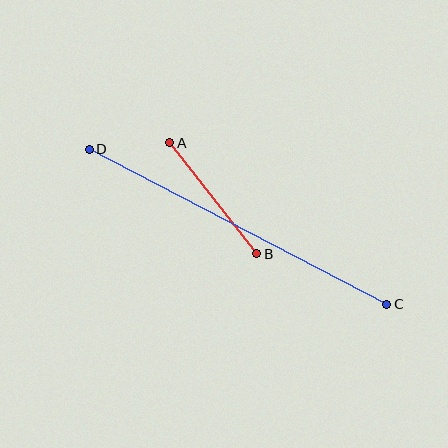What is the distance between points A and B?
The distance is approximately 141 pixels.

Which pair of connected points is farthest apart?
Points C and D are farthest apart.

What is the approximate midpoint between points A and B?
The midpoint is at approximately (213, 198) pixels.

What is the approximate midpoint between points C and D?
The midpoint is at approximately (238, 227) pixels.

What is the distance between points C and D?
The distance is approximately 336 pixels.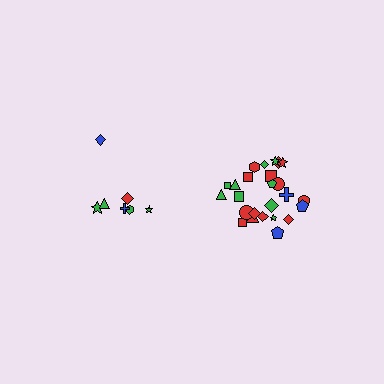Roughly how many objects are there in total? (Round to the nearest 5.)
Roughly 30 objects in total.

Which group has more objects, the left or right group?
The right group.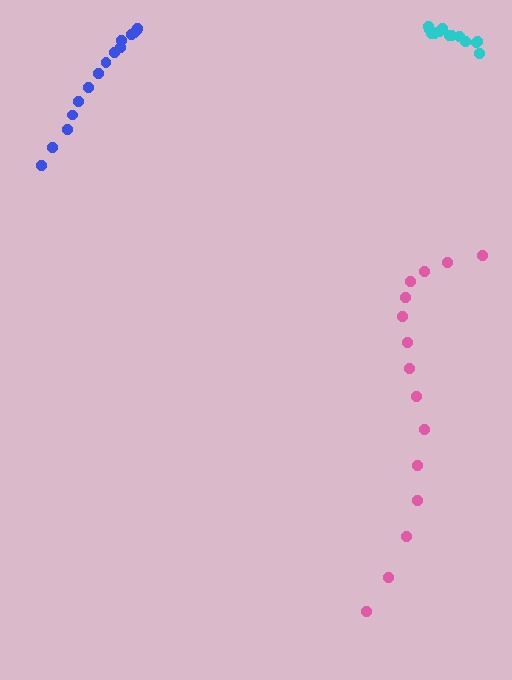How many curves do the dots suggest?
There are 3 distinct paths.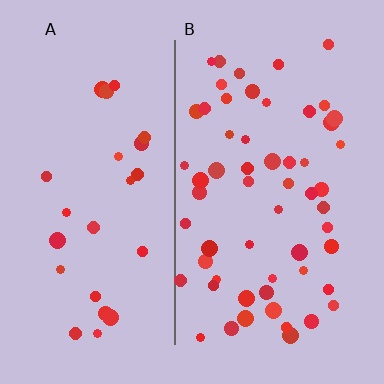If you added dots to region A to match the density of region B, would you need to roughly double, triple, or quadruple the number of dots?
Approximately double.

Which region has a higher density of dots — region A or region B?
B (the right).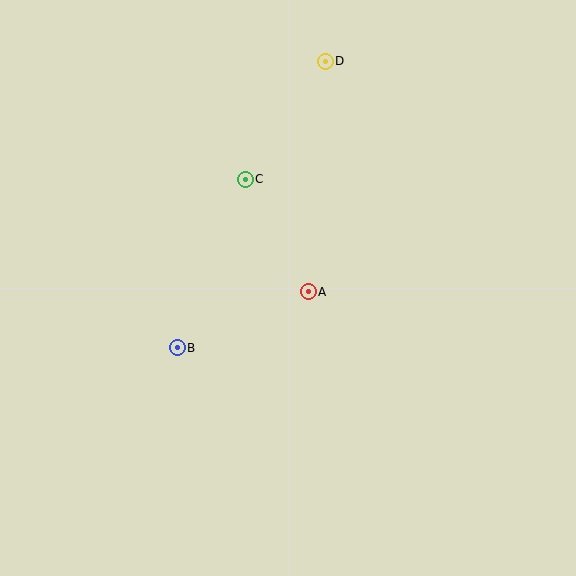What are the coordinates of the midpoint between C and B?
The midpoint between C and B is at (211, 263).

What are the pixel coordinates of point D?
Point D is at (325, 61).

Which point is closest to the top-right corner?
Point D is closest to the top-right corner.